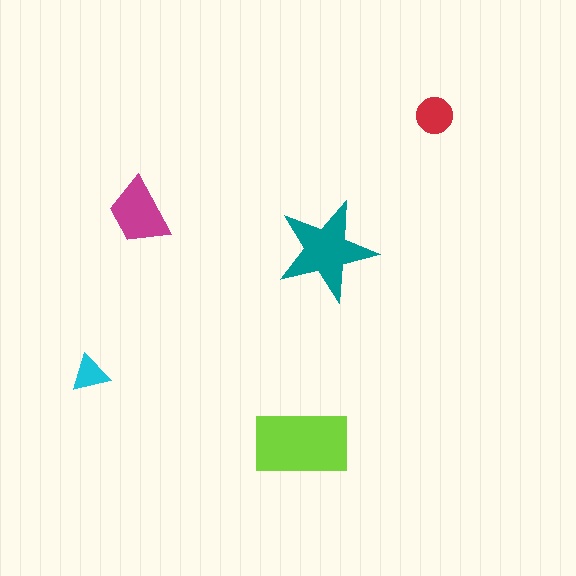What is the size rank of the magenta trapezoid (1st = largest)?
3rd.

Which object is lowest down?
The lime rectangle is bottommost.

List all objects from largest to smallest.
The lime rectangle, the teal star, the magenta trapezoid, the red circle, the cyan triangle.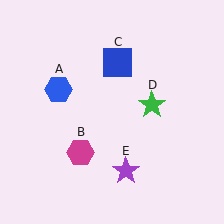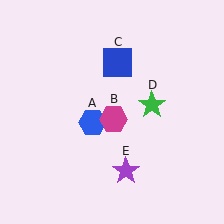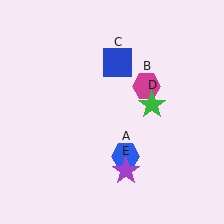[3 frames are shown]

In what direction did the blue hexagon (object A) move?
The blue hexagon (object A) moved down and to the right.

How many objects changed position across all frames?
2 objects changed position: blue hexagon (object A), magenta hexagon (object B).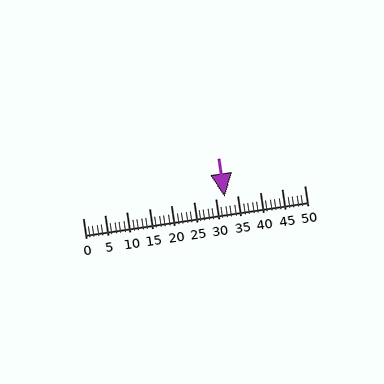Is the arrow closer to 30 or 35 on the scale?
The arrow is closer to 30.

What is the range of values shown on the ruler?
The ruler shows values from 0 to 50.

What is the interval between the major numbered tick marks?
The major tick marks are spaced 5 units apart.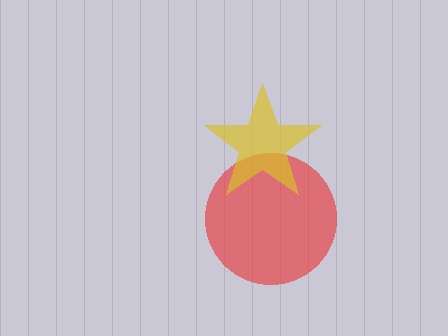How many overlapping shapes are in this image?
There are 2 overlapping shapes in the image.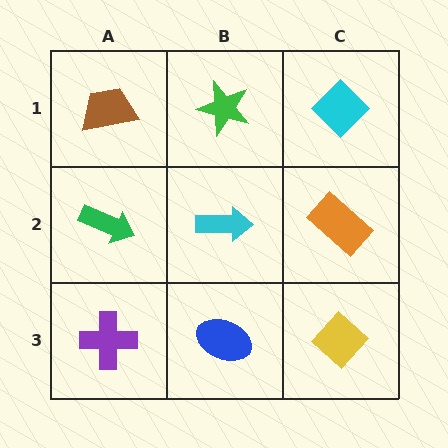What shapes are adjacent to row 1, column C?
An orange rectangle (row 2, column C), a green star (row 1, column B).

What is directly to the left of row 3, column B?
A purple cross.